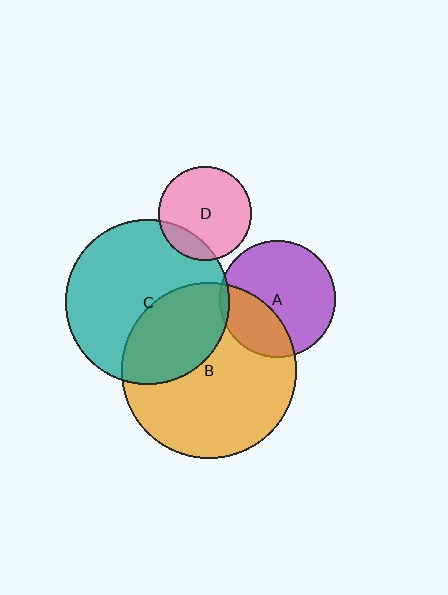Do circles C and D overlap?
Yes.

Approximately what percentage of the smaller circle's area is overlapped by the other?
Approximately 15%.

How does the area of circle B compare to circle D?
Approximately 3.5 times.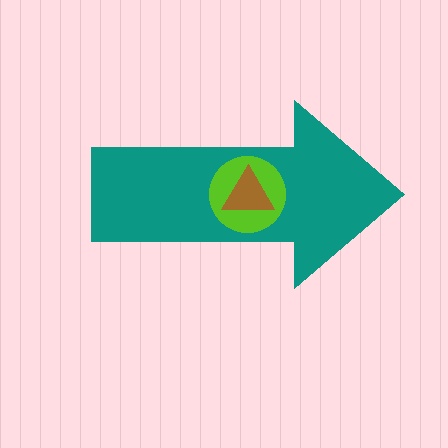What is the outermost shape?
The teal arrow.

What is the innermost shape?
The brown triangle.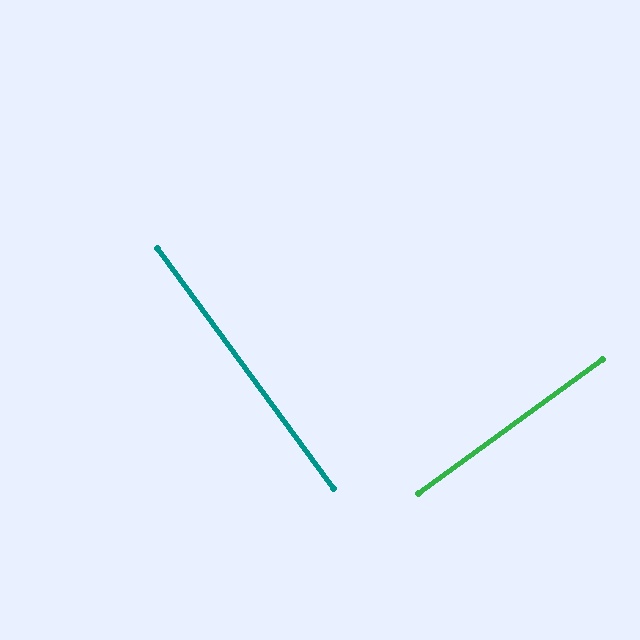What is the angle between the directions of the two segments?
Approximately 90 degrees.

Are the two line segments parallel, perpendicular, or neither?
Perpendicular — they meet at approximately 90°.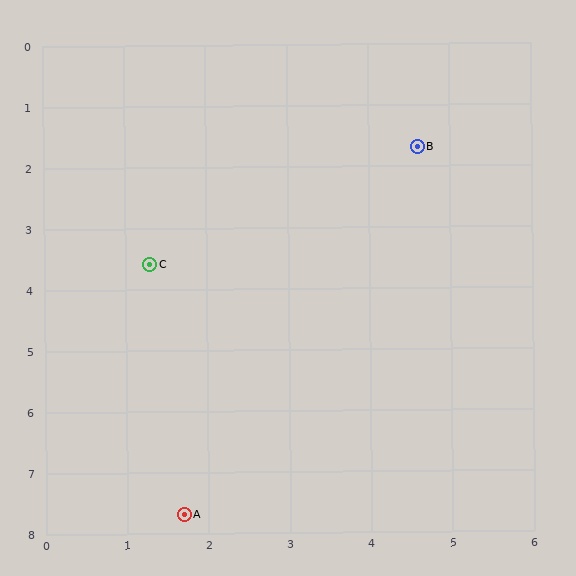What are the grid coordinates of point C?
Point C is at approximately (1.3, 3.6).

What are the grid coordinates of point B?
Point B is at approximately (4.6, 1.7).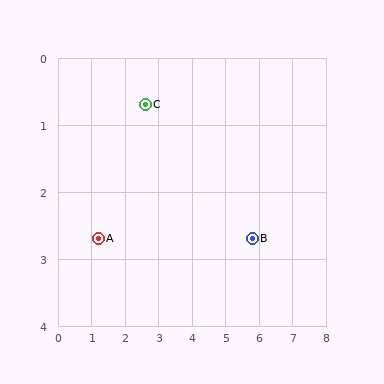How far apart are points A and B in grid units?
Points A and B are about 4.6 grid units apart.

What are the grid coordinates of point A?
Point A is at approximately (1.2, 2.7).